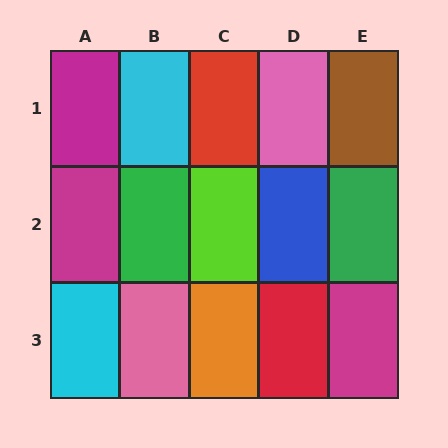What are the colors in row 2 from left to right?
Magenta, green, lime, blue, green.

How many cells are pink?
2 cells are pink.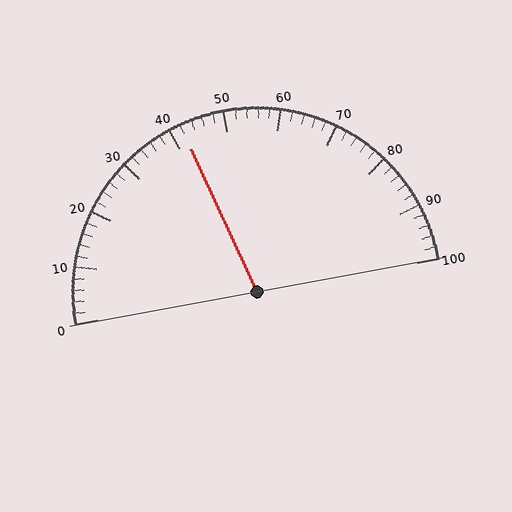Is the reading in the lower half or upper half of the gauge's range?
The reading is in the lower half of the range (0 to 100).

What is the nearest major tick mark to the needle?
The nearest major tick mark is 40.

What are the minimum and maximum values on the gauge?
The gauge ranges from 0 to 100.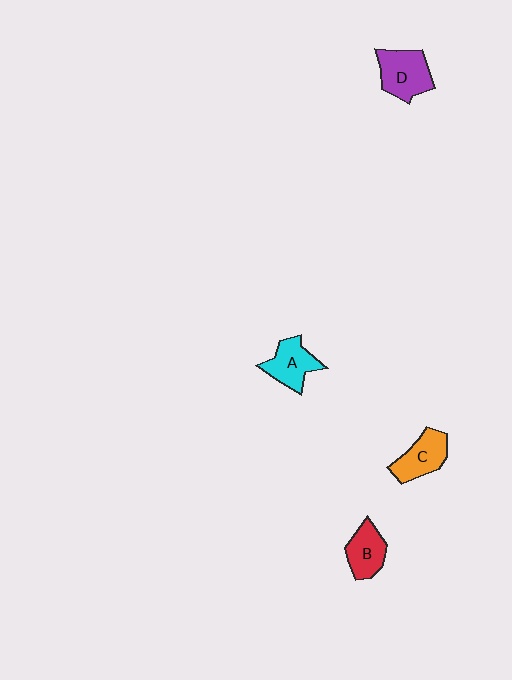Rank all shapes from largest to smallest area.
From largest to smallest: D (purple), C (orange), A (cyan), B (red).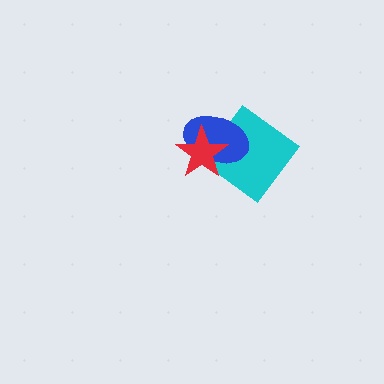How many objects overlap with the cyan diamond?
2 objects overlap with the cyan diamond.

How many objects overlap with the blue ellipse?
2 objects overlap with the blue ellipse.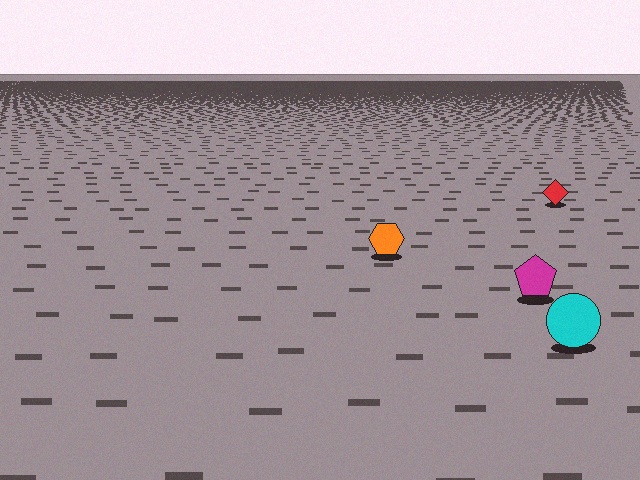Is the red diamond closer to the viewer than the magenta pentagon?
No. The magenta pentagon is closer — you can tell from the texture gradient: the ground texture is coarser near it.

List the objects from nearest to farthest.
From nearest to farthest: the cyan circle, the magenta pentagon, the orange hexagon, the red diamond.